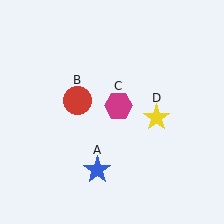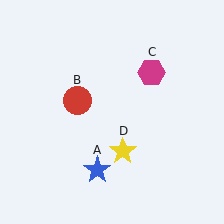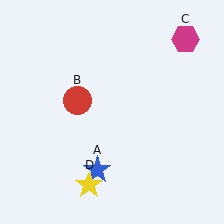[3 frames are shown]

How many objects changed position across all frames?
2 objects changed position: magenta hexagon (object C), yellow star (object D).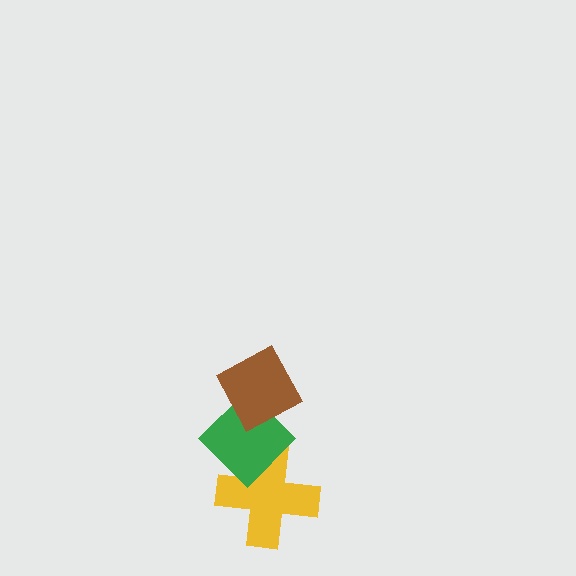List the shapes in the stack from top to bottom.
From top to bottom: the brown diamond, the green diamond, the yellow cross.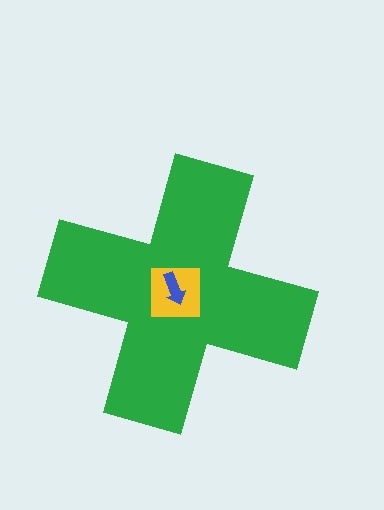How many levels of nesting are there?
3.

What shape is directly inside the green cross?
The yellow square.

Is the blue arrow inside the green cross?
Yes.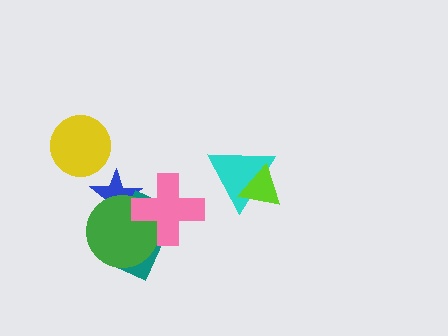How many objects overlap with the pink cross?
3 objects overlap with the pink cross.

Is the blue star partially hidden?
Yes, it is partially covered by another shape.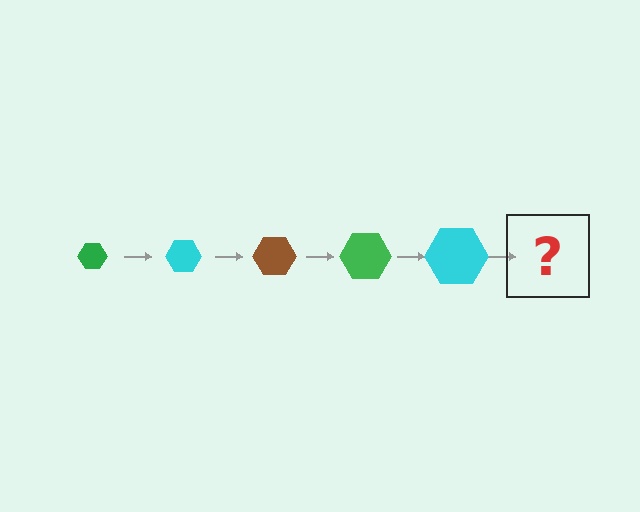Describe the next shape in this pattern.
It should be a brown hexagon, larger than the previous one.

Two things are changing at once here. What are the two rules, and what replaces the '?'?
The two rules are that the hexagon grows larger each step and the color cycles through green, cyan, and brown. The '?' should be a brown hexagon, larger than the previous one.